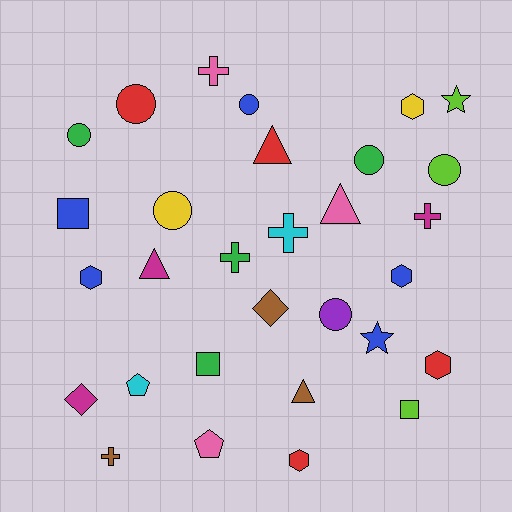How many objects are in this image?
There are 30 objects.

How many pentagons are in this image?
There are 2 pentagons.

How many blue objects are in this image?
There are 5 blue objects.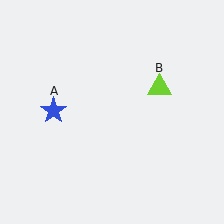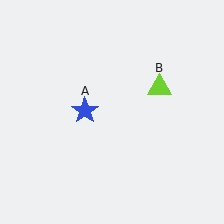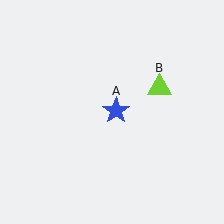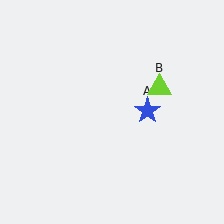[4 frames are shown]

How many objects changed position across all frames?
1 object changed position: blue star (object A).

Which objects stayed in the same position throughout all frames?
Lime triangle (object B) remained stationary.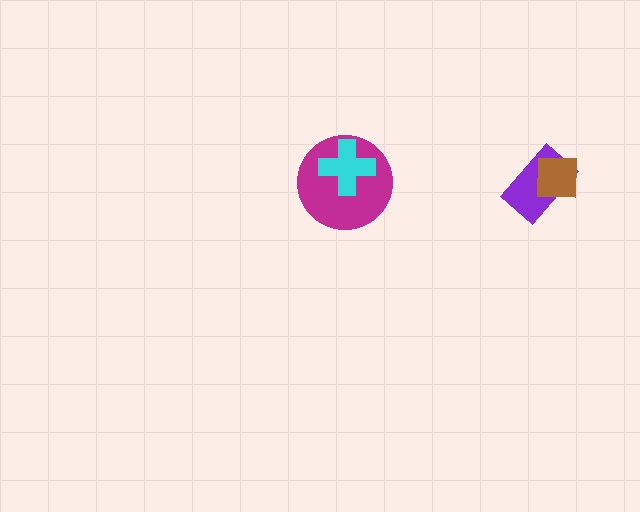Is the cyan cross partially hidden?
No, no other shape covers it.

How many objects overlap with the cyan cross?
1 object overlaps with the cyan cross.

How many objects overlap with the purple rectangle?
1 object overlaps with the purple rectangle.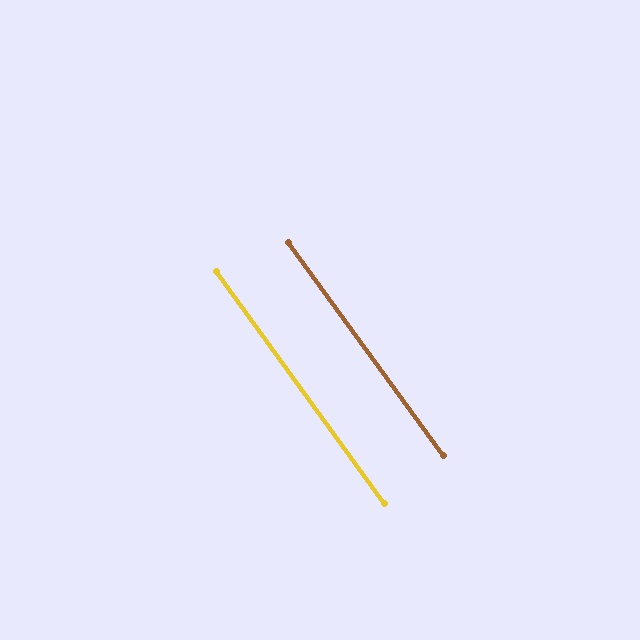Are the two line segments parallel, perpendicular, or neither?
Parallel — their directions differ by only 0.2°.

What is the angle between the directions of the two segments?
Approximately 0 degrees.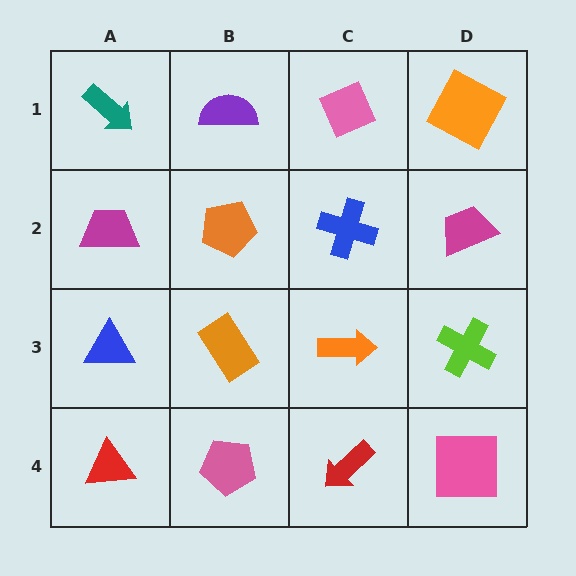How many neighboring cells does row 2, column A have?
3.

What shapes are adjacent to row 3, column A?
A magenta trapezoid (row 2, column A), a red triangle (row 4, column A), an orange rectangle (row 3, column B).